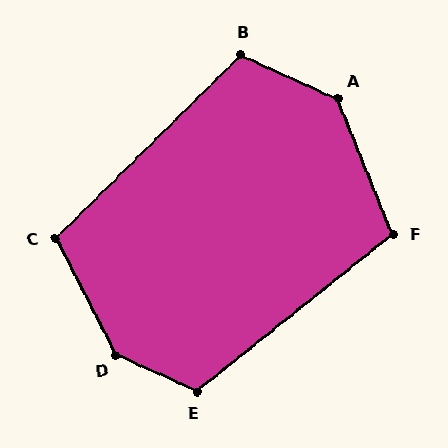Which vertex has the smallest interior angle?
F, at approximately 107 degrees.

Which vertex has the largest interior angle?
D, at approximately 142 degrees.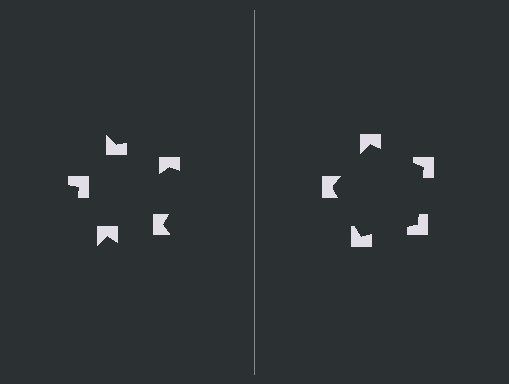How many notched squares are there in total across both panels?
10 — 5 on each side.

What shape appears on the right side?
An illusory pentagon.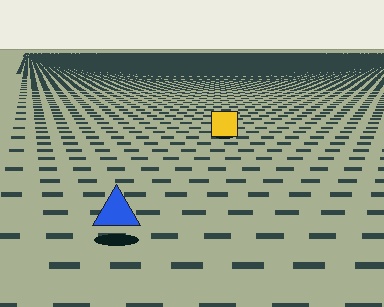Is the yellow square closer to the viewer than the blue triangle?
No. The blue triangle is closer — you can tell from the texture gradient: the ground texture is coarser near it.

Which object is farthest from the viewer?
The yellow square is farthest from the viewer. It appears smaller and the ground texture around it is denser.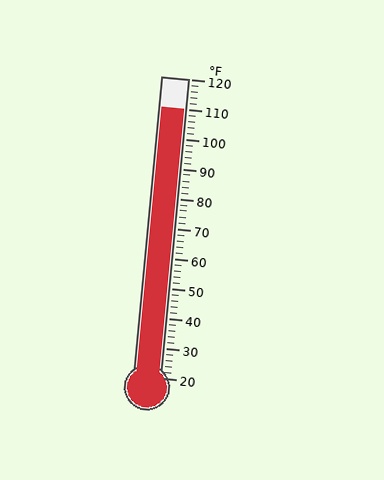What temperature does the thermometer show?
The thermometer shows approximately 110°F.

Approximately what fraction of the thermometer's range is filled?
The thermometer is filled to approximately 90% of its range.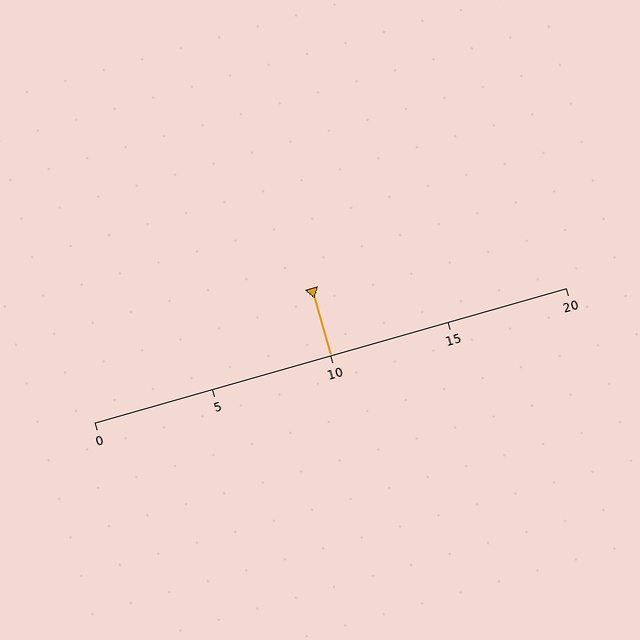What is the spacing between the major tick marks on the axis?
The major ticks are spaced 5 apart.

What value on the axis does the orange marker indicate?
The marker indicates approximately 10.